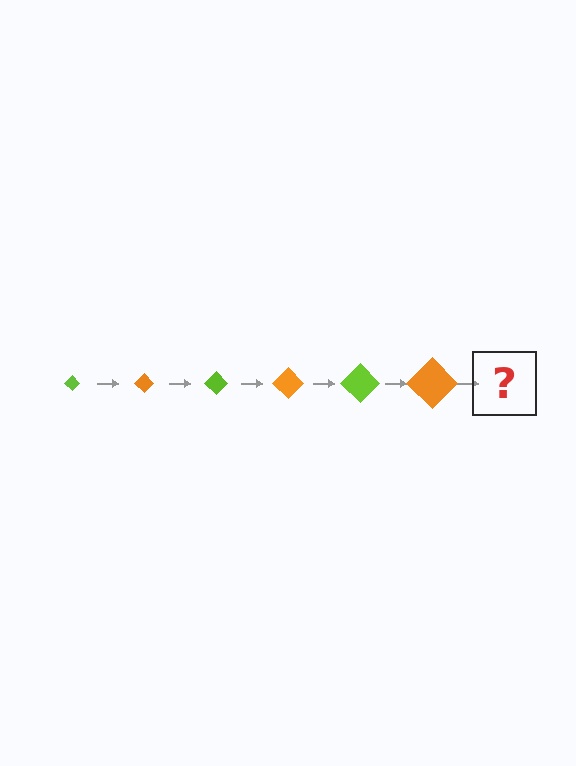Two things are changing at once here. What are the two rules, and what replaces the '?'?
The two rules are that the diamond grows larger each step and the color cycles through lime and orange. The '?' should be a lime diamond, larger than the previous one.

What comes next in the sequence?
The next element should be a lime diamond, larger than the previous one.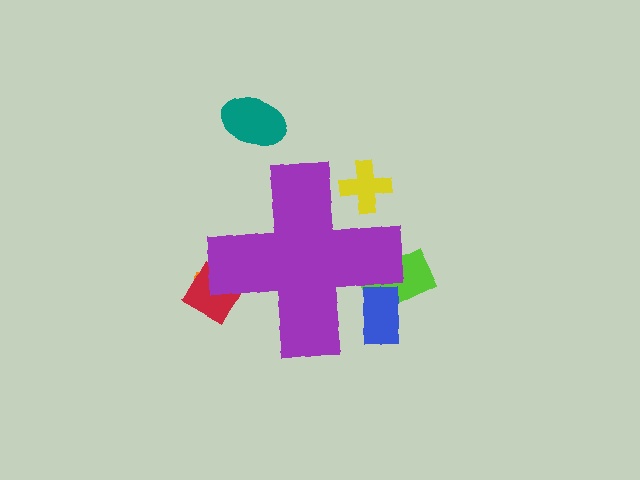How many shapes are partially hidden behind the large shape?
5 shapes are partially hidden.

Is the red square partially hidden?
Yes, the red square is partially hidden behind the purple cross.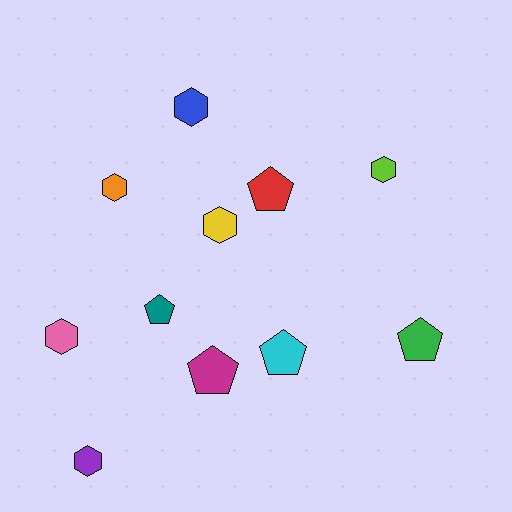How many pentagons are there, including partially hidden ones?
There are 5 pentagons.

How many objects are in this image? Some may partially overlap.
There are 11 objects.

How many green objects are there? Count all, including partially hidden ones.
There is 1 green object.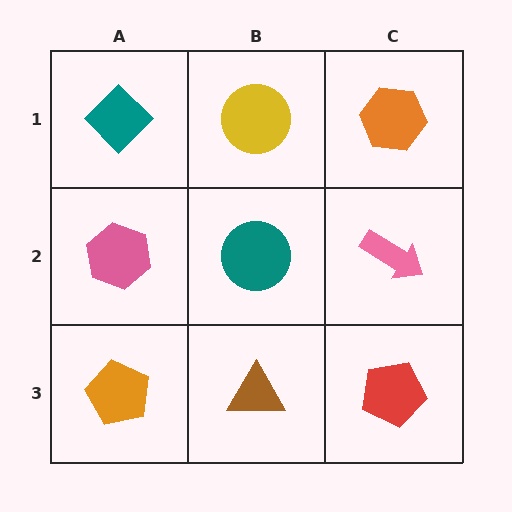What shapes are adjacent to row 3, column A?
A pink hexagon (row 2, column A), a brown triangle (row 3, column B).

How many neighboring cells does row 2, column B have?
4.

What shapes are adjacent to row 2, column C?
An orange hexagon (row 1, column C), a red pentagon (row 3, column C), a teal circle (row 2, column B).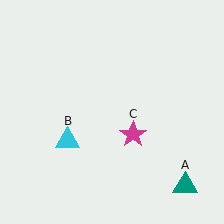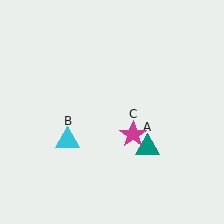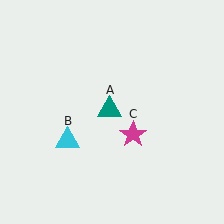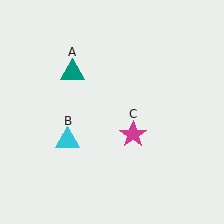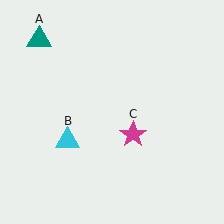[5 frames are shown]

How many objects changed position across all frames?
1 object changed position: teal triangle (object A).